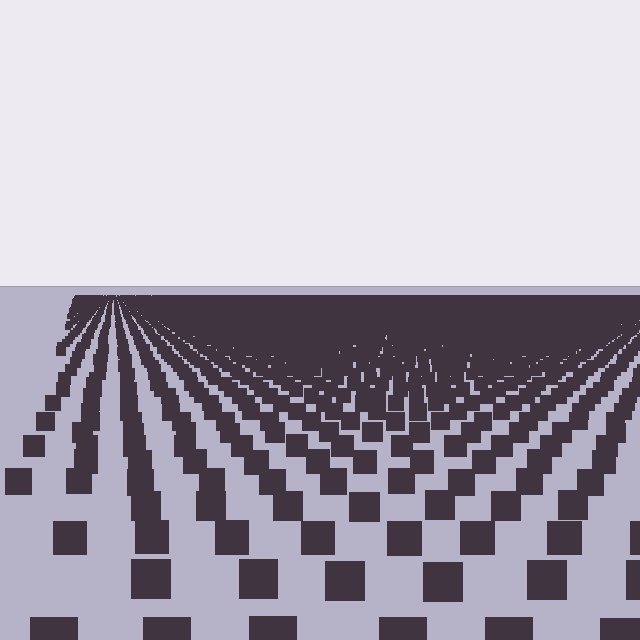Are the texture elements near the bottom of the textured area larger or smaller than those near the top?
Larger. Near the bottom, elements are closer to the viewer and appear at a bigger on-screen size.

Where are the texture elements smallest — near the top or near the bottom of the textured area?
Near the top.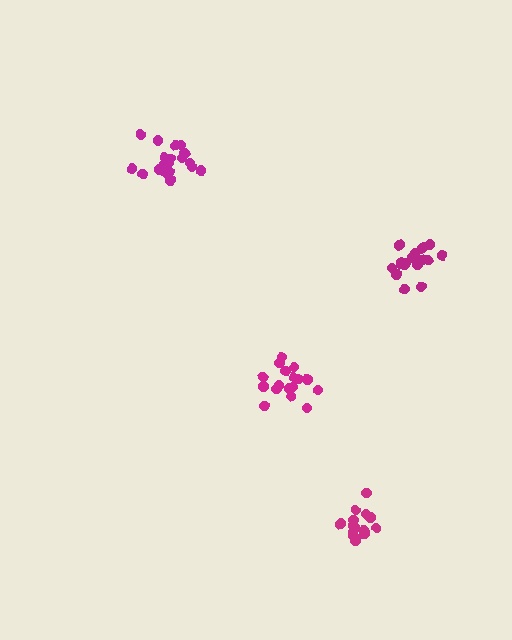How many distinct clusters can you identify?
There are 4 distinct clusters.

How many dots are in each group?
Group 1: 15 dots, Group 2: 19 dots, Group 3: 18 dots, Group 4: 17 dots (69 total).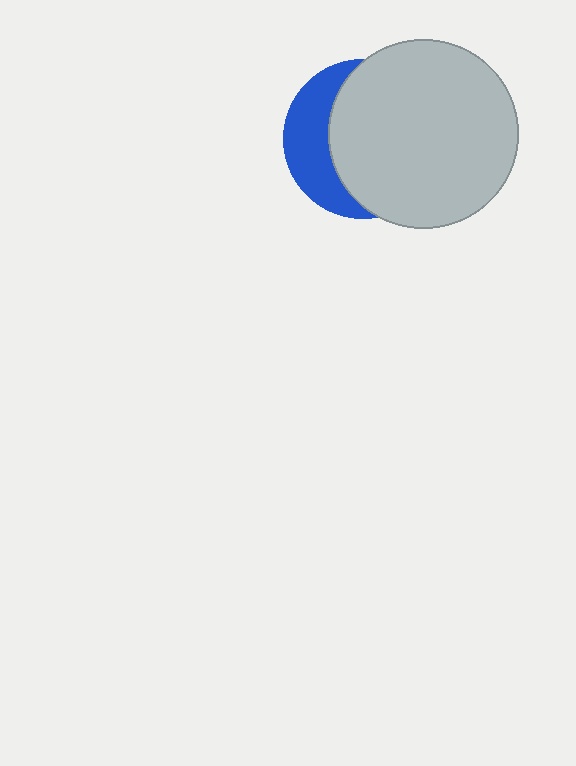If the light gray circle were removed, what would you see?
You would see the complete blue circle.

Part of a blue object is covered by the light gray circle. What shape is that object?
It is a circle.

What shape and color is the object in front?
The object in front is a light gray circle.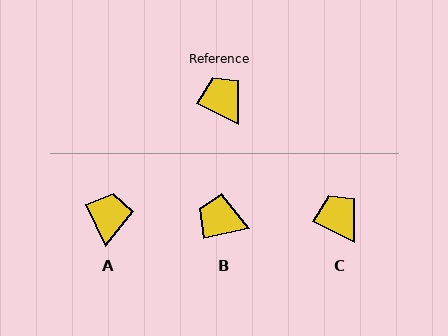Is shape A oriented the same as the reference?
No, it is off by about 38 degrees.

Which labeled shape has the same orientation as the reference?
C.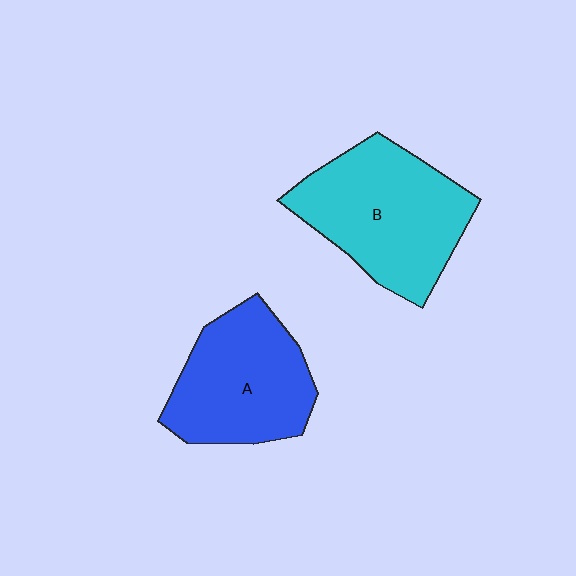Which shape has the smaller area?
Shape A (blue).